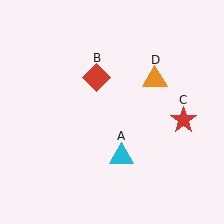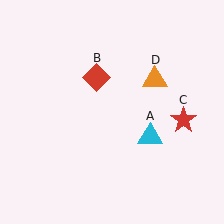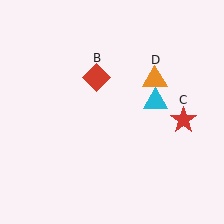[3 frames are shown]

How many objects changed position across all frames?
1 object changed position: cyan triangle (object A).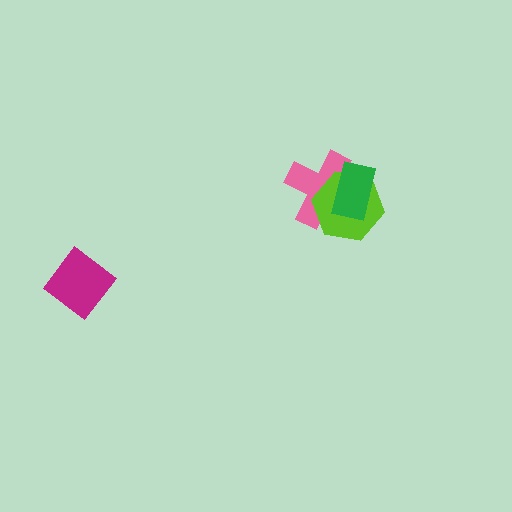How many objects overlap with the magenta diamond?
0 objects overlap with the magenta diamond.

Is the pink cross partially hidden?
Yes, it is partially covered by another shape.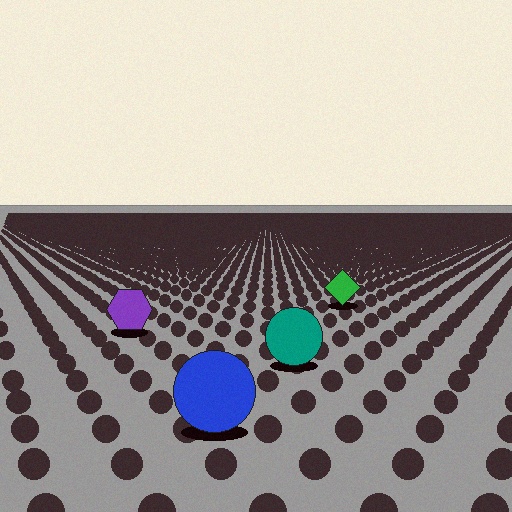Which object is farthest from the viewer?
The green diamond is farthest from the viewer. It appears smaller and the ground texture around it is denser.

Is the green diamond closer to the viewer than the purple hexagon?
No. The purple hexagon is closer — you can tell from the texture gradient: the ground texture is coarser near it.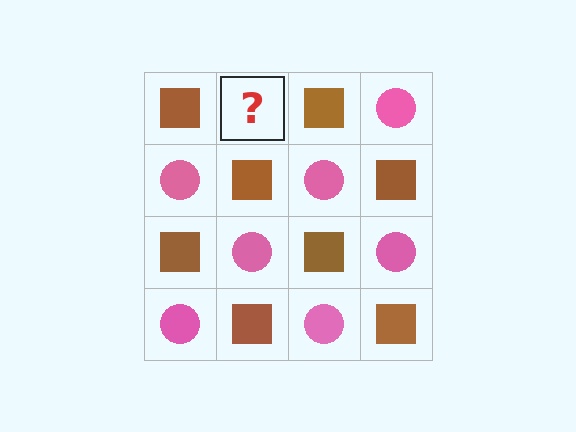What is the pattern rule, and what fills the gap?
The rule is that it alternates brown square and pink circle in a checkerboard pattern. The gap should be filled with a pink circle.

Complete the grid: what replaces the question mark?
The question mark should be replaced with a pink circle.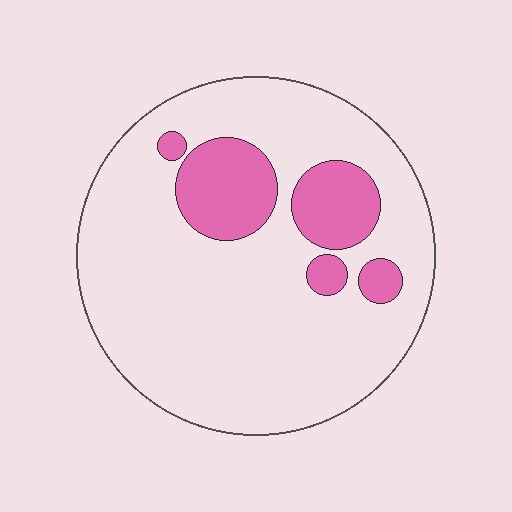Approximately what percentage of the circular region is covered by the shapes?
Approximately 20%.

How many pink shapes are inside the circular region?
5.